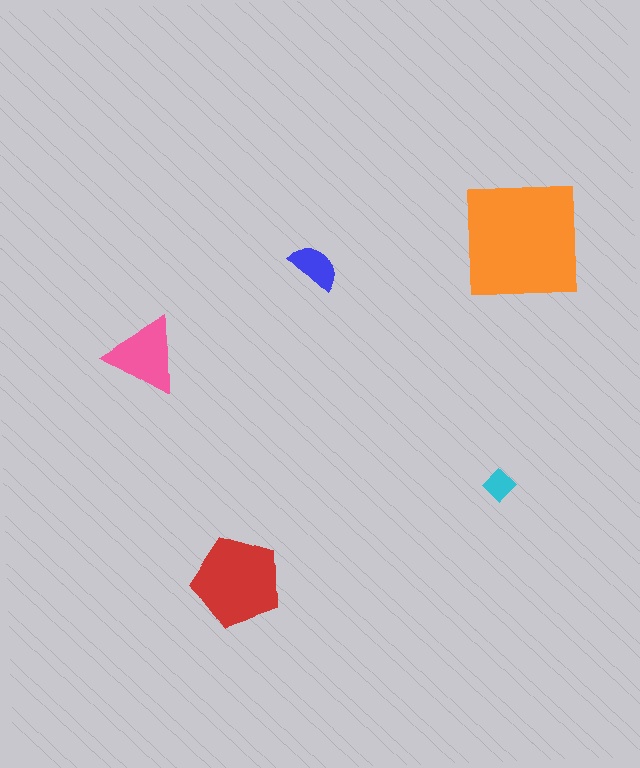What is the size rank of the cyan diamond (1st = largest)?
5th.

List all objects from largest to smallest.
The orange square, the red pentagon, the pink triangle, the blue semicircle, the cyan diamond.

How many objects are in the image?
There are 5 objects in the image.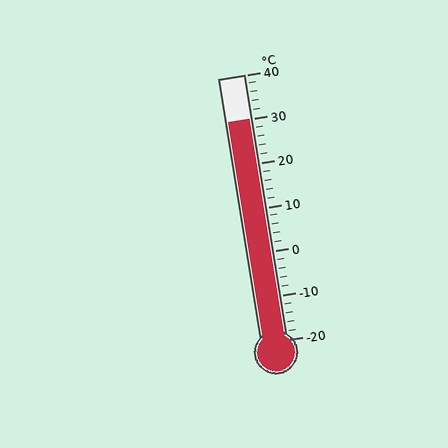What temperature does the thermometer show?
The thermometer shows approximately 30°C.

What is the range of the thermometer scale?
The thermometer scale ranges from -20°C to 40°C.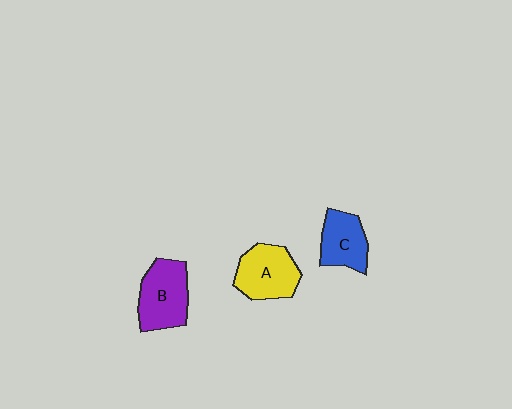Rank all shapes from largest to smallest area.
From largest to smallest: B (purple), A (yellow), C (blue).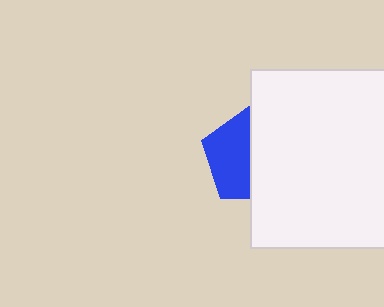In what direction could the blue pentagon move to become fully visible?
The blue pentagon could move left. That would shift it out from behind the white square entirely.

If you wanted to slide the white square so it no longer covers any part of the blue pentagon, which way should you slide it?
Slide it right — that is the most direct way to separate the two shapes.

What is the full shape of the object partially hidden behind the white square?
The partially hidden object is a blue pentagon.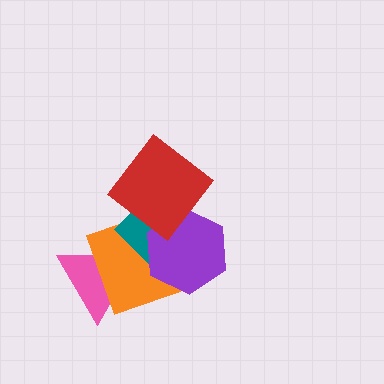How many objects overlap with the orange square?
3 objects overlap with the orange square.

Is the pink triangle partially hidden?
Yes, it is partially covered by another shape.